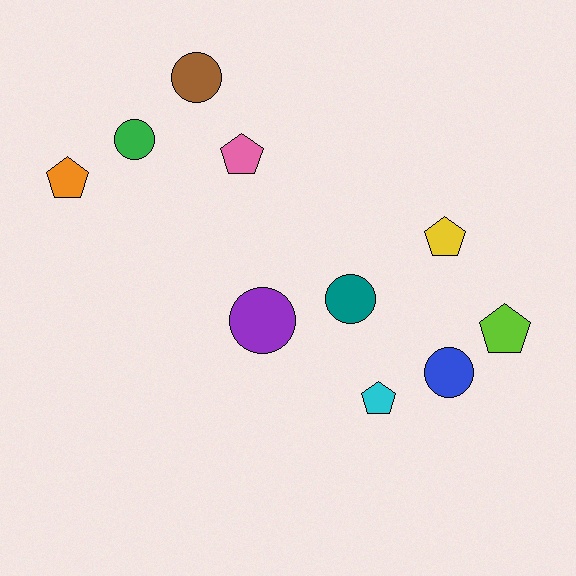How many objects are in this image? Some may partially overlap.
There are 10 objects.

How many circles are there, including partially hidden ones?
There are 5 circles.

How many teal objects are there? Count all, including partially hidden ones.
There is 1 teal object.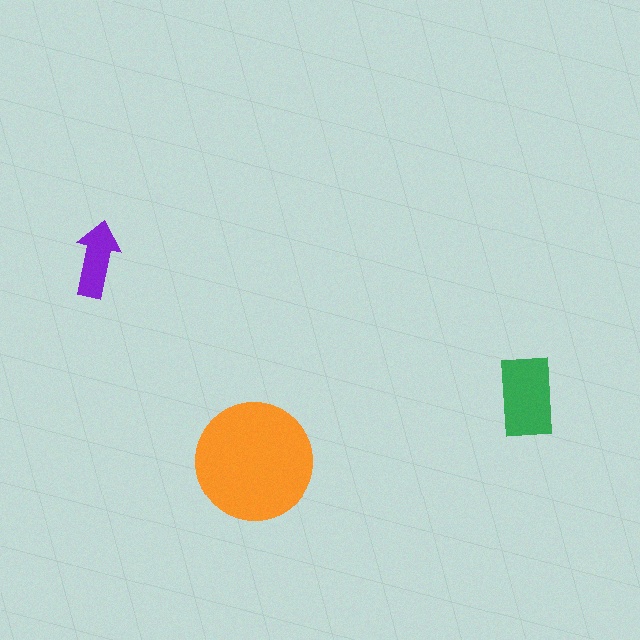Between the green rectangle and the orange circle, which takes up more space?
The orange circle.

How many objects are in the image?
There are 3 objects in the image.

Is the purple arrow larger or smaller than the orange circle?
Smaller.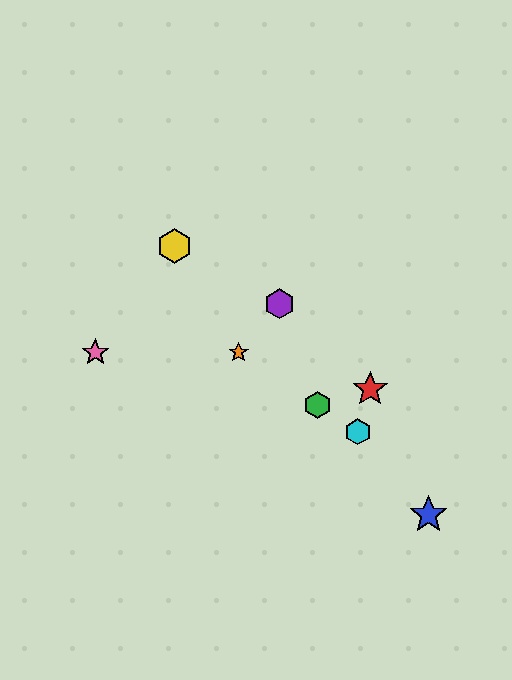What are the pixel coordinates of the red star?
The red star is at (370, 389).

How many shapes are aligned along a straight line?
3 shapes (the green hexagon, the orange star, the cyan hexagon) are aligned along a straight line.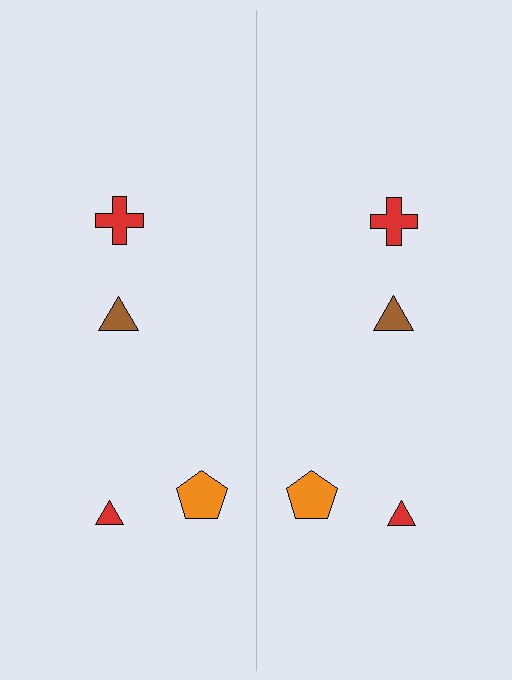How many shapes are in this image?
There are 8 shapes in this image.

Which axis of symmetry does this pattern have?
The pattern has a vertical axis of symmetry running through the center of the image.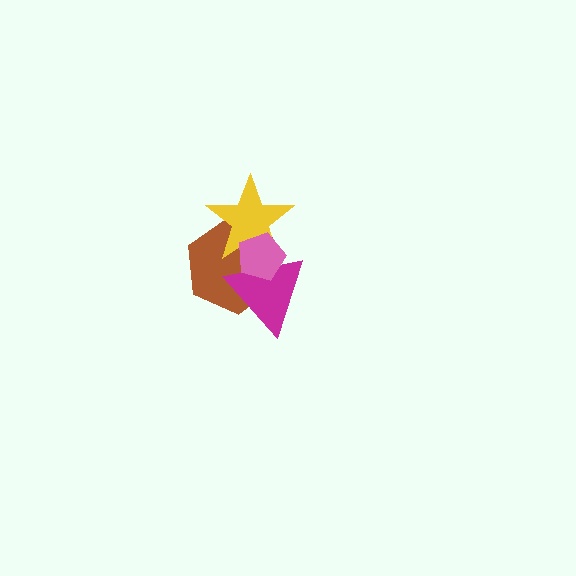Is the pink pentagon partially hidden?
No, no other shape covers it.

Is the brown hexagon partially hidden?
Yes, it is partially covered by another shape.